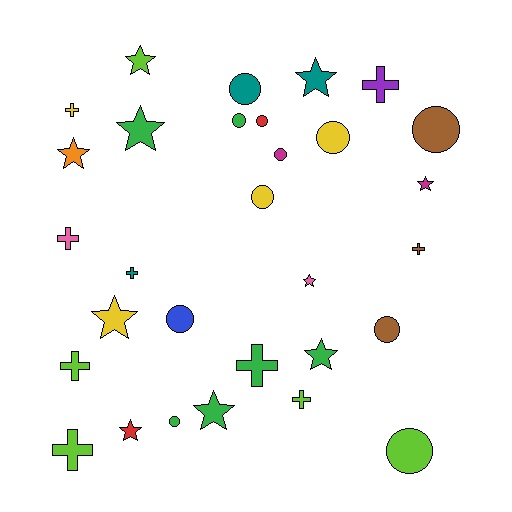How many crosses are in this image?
There are 9 crosses.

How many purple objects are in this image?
There is 1 purple object.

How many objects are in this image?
There are 30 objects.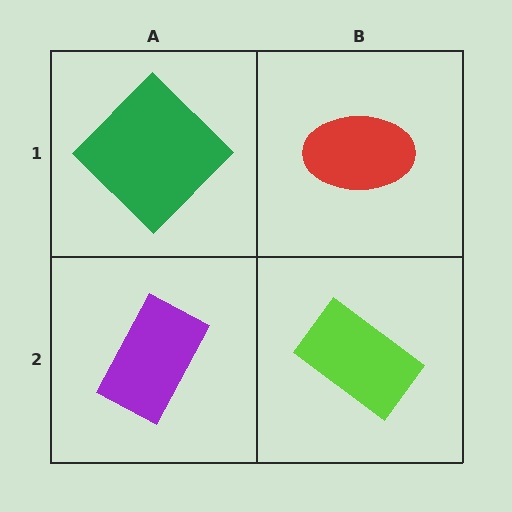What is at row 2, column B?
A lime rectangle.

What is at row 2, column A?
A purple rectangle.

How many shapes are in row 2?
2 shapes.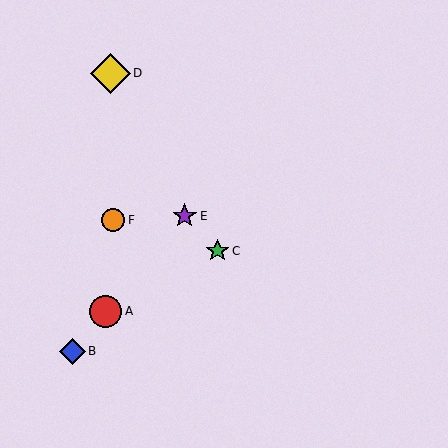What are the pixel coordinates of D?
Object D is at (110, 73).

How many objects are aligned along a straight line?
3 objects (A, B, E) are aligned along a straight line.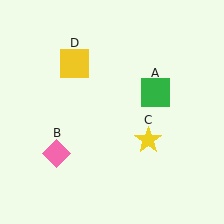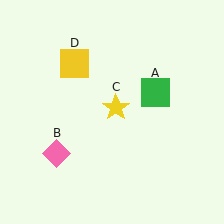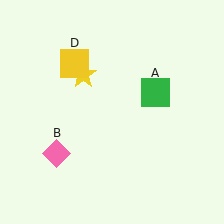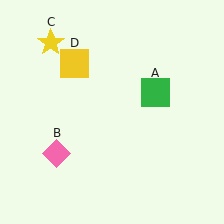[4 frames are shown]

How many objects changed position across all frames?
1 object changed position: yellow star (object C).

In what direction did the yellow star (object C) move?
The yellow star (object C) moved up and to the left.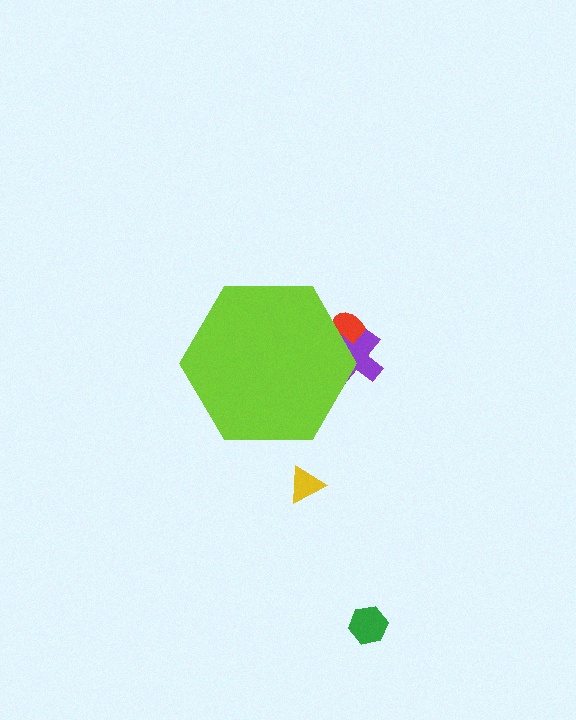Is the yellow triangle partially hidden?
No, the yellow triangle is fully visible.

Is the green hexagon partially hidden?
No, the green hexagon is fully visible.